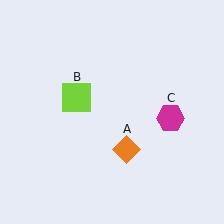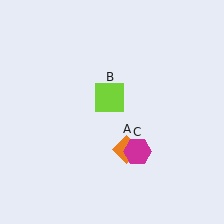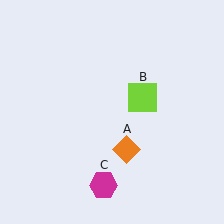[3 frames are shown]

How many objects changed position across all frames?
2 objects changed position: lime square (object B), magenta hexagon (object C).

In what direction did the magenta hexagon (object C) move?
The magenta hexagon (object C) moved down and to the left.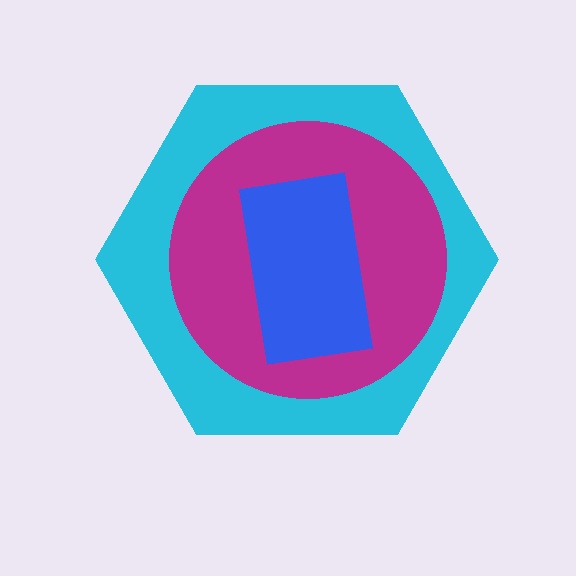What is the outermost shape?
The cyan hexagon.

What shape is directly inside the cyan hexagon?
The magenta circle.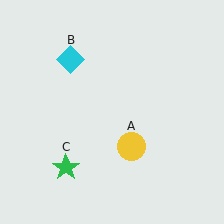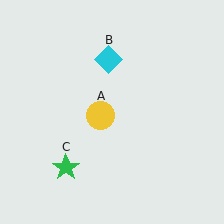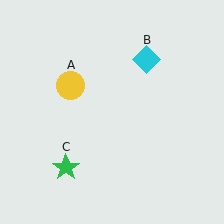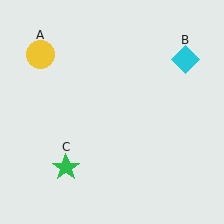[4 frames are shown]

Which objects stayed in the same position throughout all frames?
Green star (object C) remained stationary.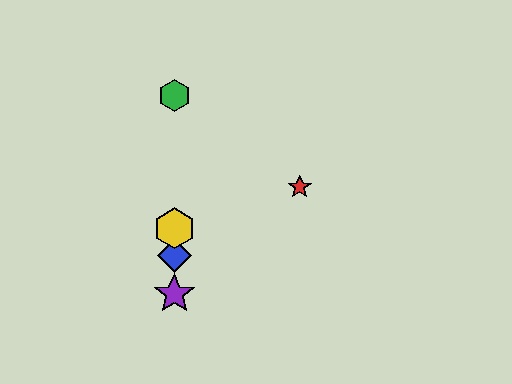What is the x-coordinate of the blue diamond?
The blue diamond is at x≈174.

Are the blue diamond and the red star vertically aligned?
No, the blue diamond is at x≈174 and the red star is at x≈300.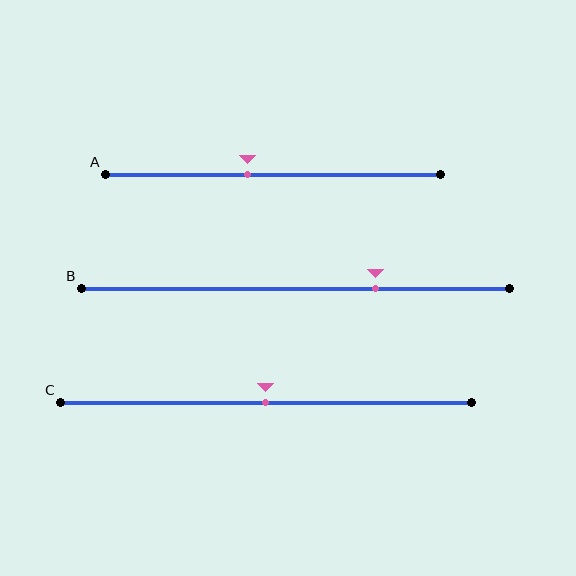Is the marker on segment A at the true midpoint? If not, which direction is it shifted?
No, the marker on segment A is shifted to the left by about 8% of the segment length.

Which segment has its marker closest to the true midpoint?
Segment C has its marker closest to the true midpoint.